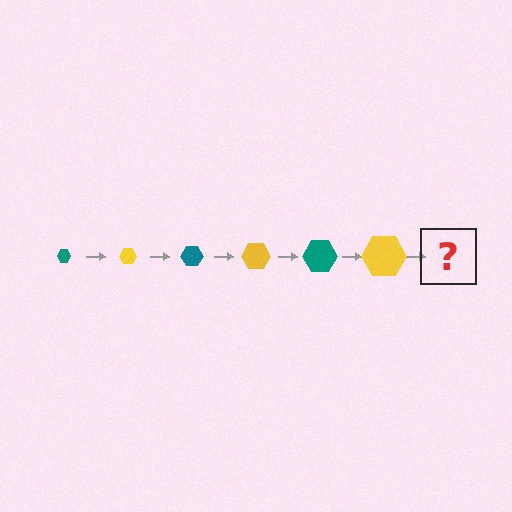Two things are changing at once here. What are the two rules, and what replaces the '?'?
The two rules are that the hexagon grows larger each step and the color cycles through teal and yellow. The '?' should be a teal hexagon, larger than the previous one.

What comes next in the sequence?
The next element should be a teal hexagon, larger than the previous one.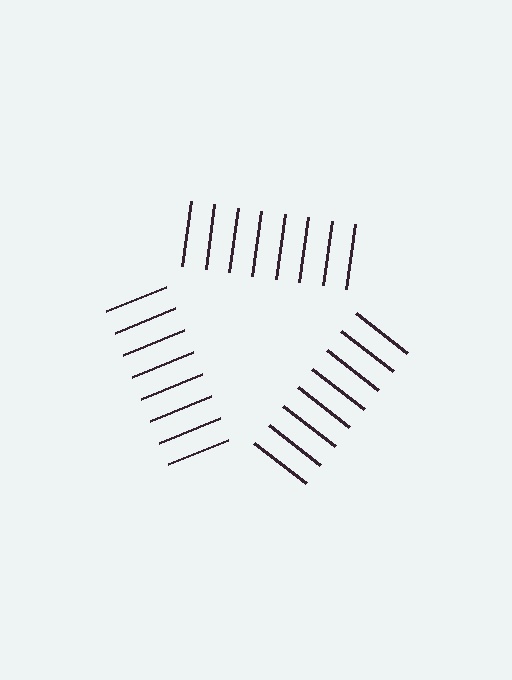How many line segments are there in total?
24 — 8 along each of the 3 edges.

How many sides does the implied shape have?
3 sides — the line-ends trace a triangle.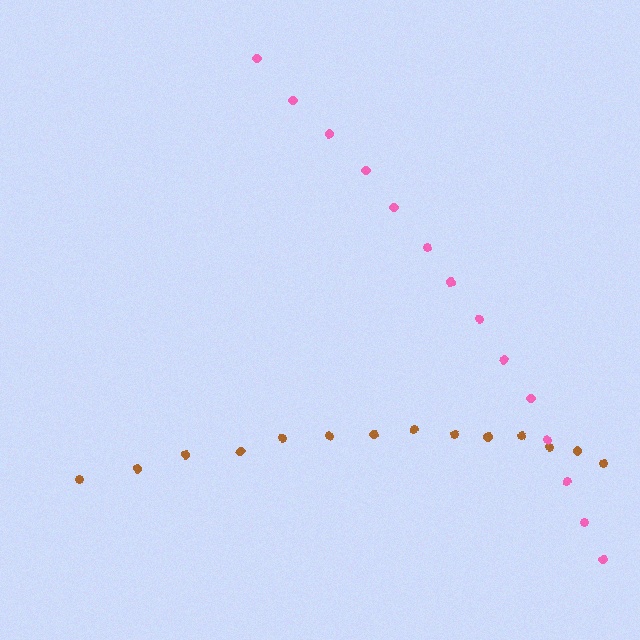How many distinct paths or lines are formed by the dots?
There are 2 distinct paths.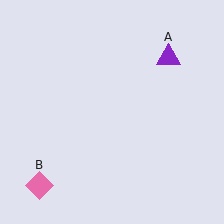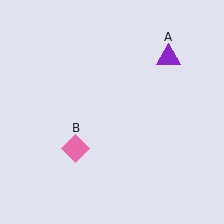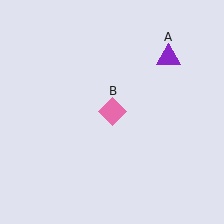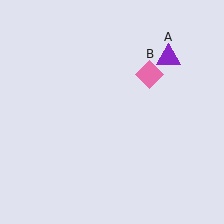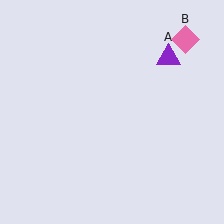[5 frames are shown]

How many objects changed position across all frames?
1 object changed position: pink diamond (object B).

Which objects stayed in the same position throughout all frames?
Purple triangle (object A) remained stationary.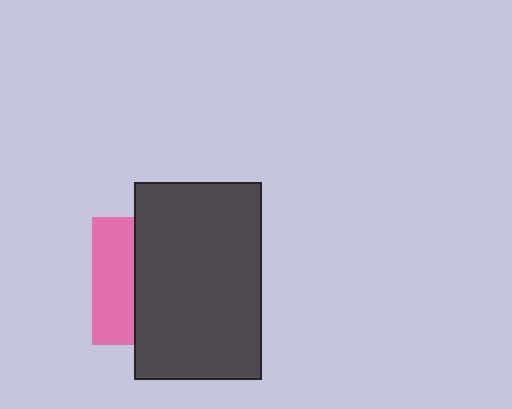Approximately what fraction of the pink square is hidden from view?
Roughly 67% of the pink square is hidden behind the dark gray rectangle.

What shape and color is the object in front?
The object in front is a dark gray rectangle.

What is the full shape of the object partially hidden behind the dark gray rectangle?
The partially hidden object is a pink square.